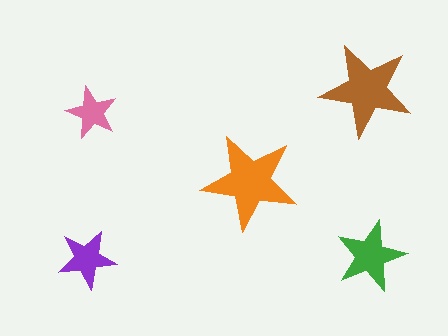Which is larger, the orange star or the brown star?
The orange one.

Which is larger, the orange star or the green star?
The orange one.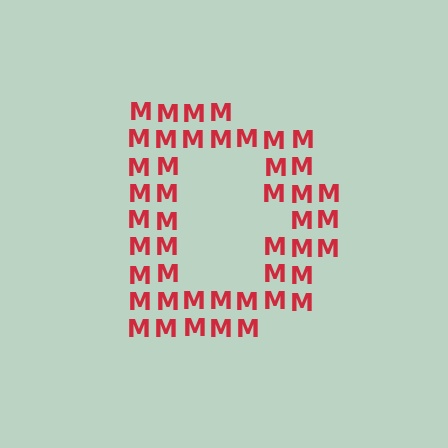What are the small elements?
The small elements are letter M's.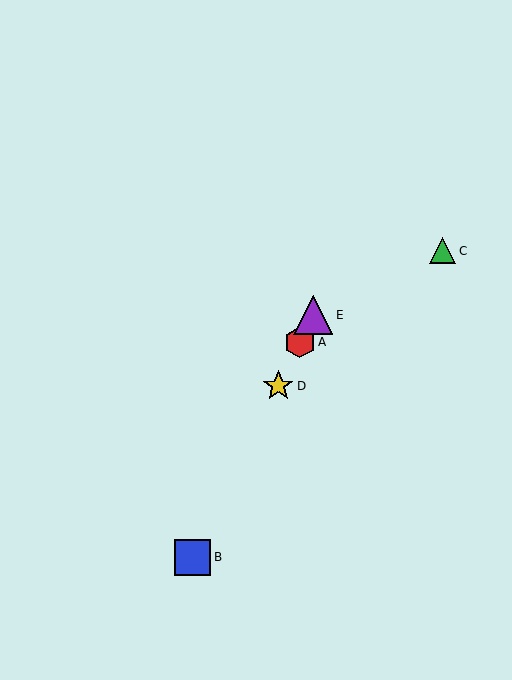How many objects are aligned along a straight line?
4 objects (A, B, D, E) are aligned along a straight line.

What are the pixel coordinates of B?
Object B is at (193, 557).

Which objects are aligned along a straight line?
Objects A, B, D, E are aligned along a straight line.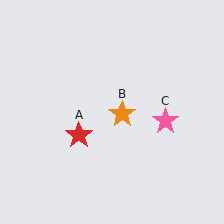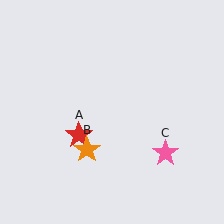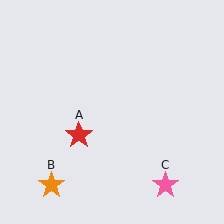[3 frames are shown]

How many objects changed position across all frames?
2 objects changed position: orange star (object B), pink star (object C).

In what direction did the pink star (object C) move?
The pink star (object C) moved down.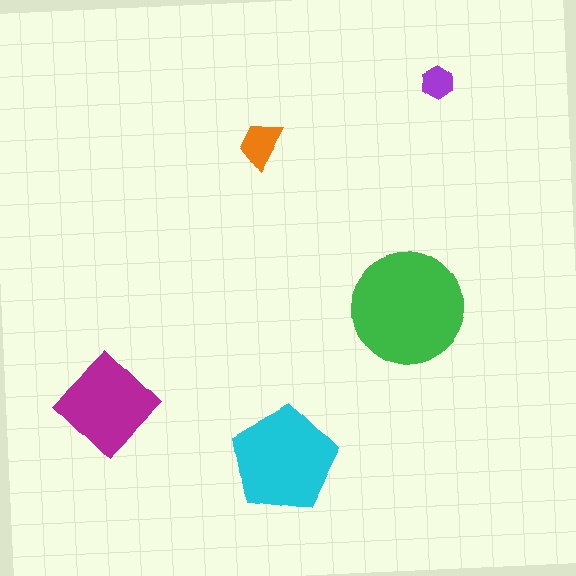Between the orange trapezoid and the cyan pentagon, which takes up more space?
The cyan pentagon.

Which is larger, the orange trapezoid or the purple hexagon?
The orange trapezoid.